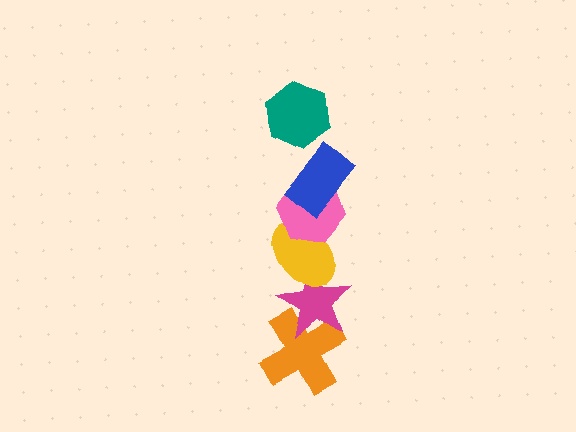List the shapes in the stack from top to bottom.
From top to bottom: the teal hexagon, the blue rectangle, the pink hexagon, the yellow ellipse, the magenta star, the orange cross.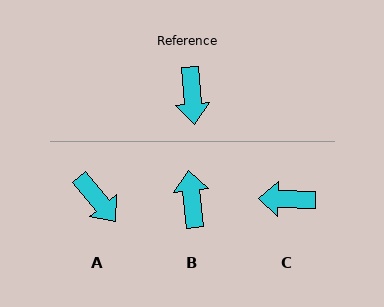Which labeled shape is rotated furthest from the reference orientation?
B, about 178 degrees away.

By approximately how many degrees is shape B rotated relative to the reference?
Approximately 178 degrees clockwise.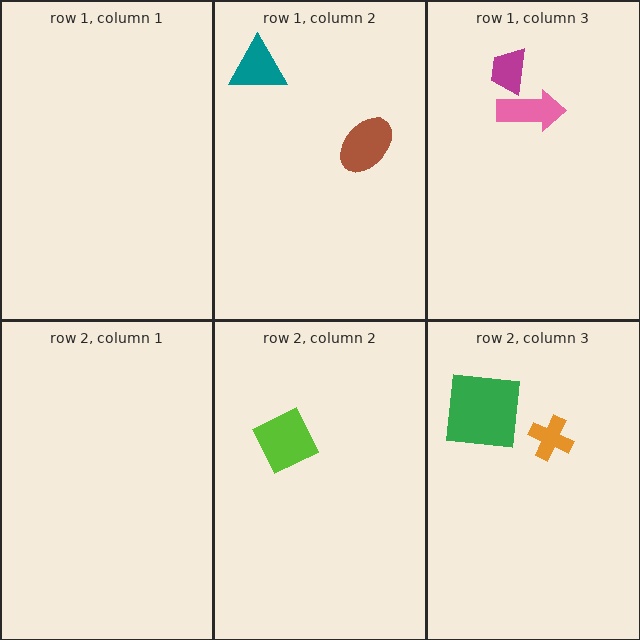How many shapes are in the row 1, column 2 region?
2.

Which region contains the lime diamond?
The row 2, column 2 region.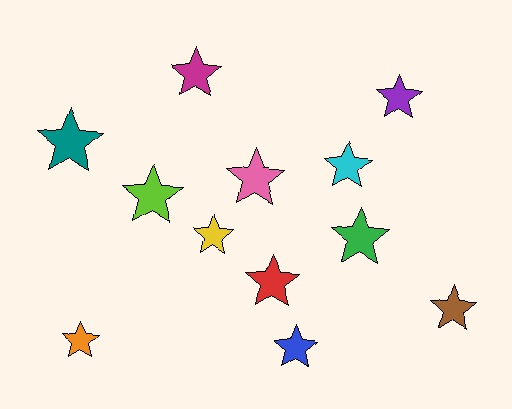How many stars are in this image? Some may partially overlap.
There are 12 stars.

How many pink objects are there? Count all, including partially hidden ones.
There is 1 pink object.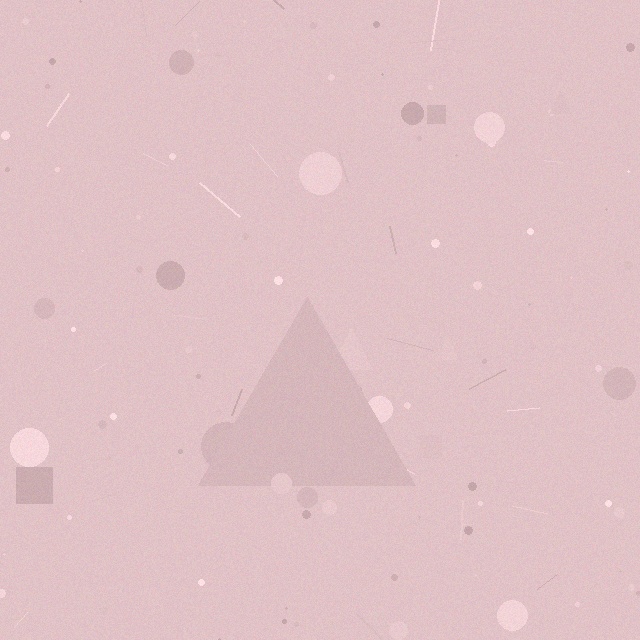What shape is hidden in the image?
A triangle is hidden in the image.